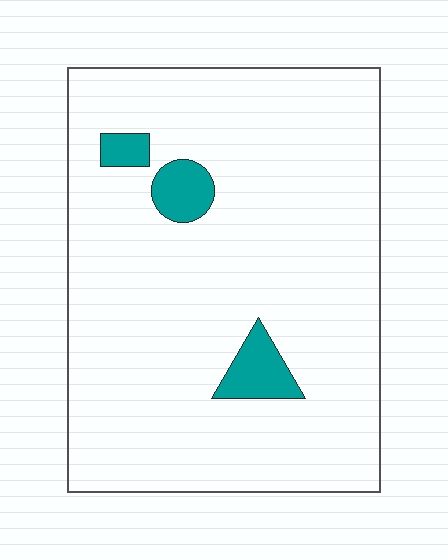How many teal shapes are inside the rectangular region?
3.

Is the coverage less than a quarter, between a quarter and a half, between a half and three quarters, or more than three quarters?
Less than a quarter.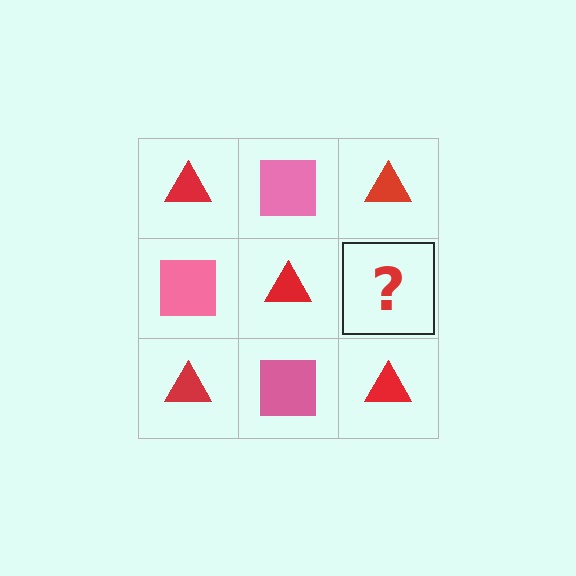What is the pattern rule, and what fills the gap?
The rule is that it alternates red triangle and pink square in a checkerboard pattern. The gap should be filled with a pink square.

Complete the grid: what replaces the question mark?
The question mark should be replaced with a pink square.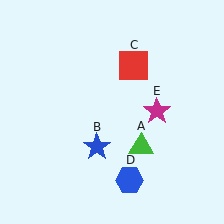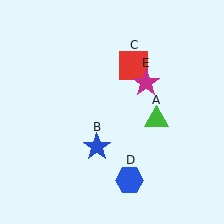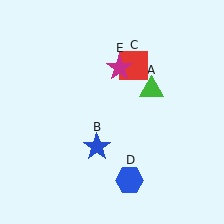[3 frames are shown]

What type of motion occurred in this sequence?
The green triangle (object A), magenta star (object E) rotated counterclockwise around the center of the scene.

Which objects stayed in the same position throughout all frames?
Blue star (object B) and red square (object C) and blue hexagon (object D) remained stationary.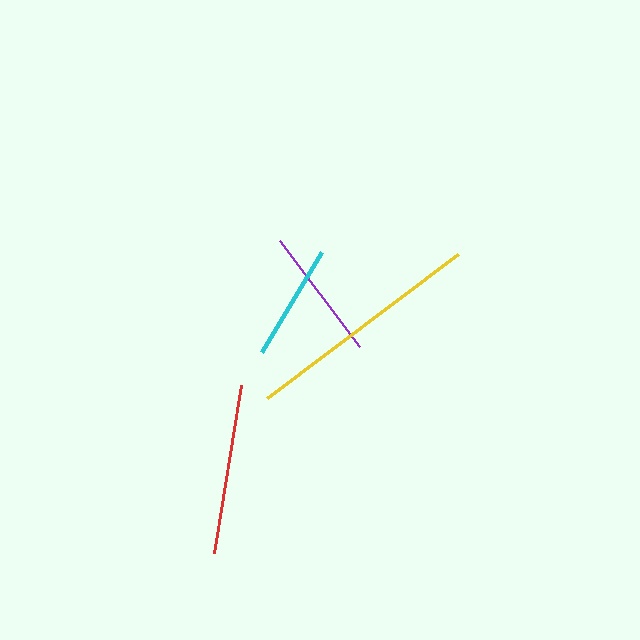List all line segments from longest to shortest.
From longest to shortest: yellow, red, purple, cyan.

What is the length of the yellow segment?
The yellow segment is approximately 240 pixels long.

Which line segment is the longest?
The yellow line is the longest at approximately 240 pixels.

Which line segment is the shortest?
The cyan line is the shortest at approximately 116 pixels.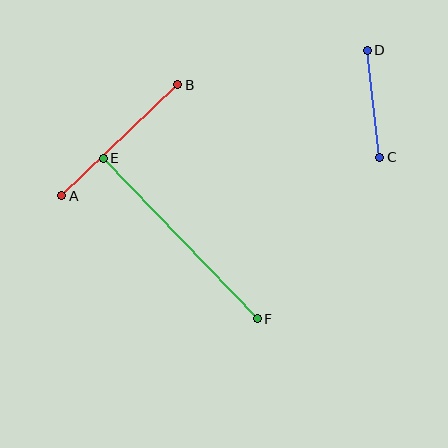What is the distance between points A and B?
The distance is approximately 160 pixels.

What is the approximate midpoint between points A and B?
The midpoint is at approximately (120, 140) pixels.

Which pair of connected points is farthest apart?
Points E and F are farthest apart.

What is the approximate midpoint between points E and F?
The midpoint is at approximately (180, 239) pixels.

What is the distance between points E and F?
The distance is approximately 223 pixels.